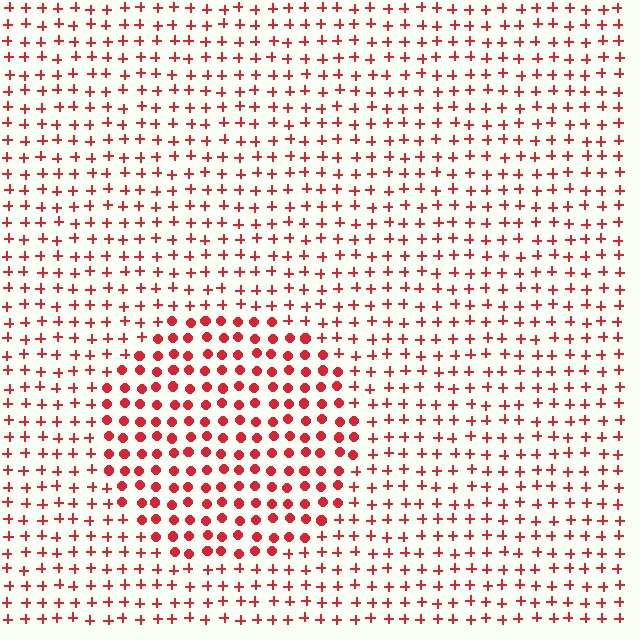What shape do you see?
I see a circle.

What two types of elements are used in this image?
The image uses circles inside the circle region and plus signs outside it.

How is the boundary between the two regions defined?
The boundary is defined by a change in element shape: circles inside vs. plus signs outside. All elements share the same color and spacing.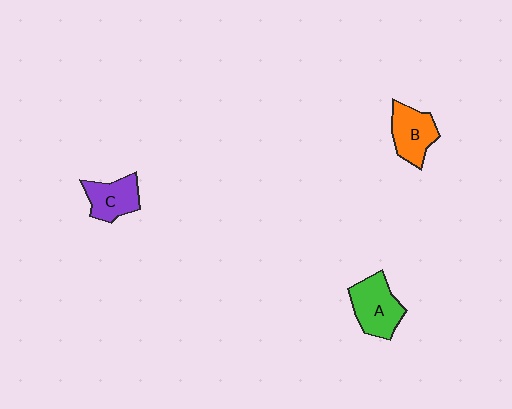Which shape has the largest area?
Shape A (green).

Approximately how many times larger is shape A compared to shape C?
Approximately 1.3 times.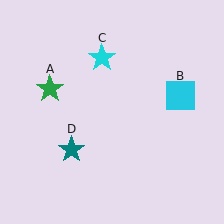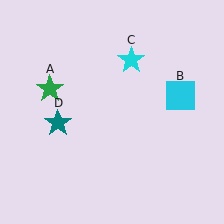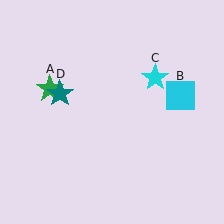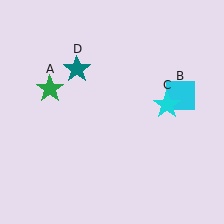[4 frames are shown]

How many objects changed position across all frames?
2 objects changed position: cyan star (object C), teal star (object D).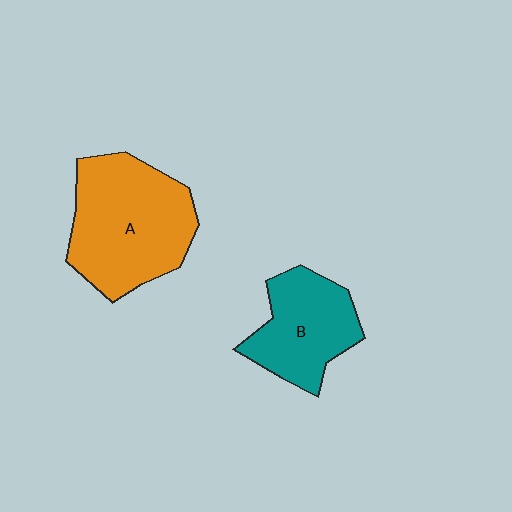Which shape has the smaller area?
Shape B (teal).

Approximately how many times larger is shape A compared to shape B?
Approximately 1.5 times.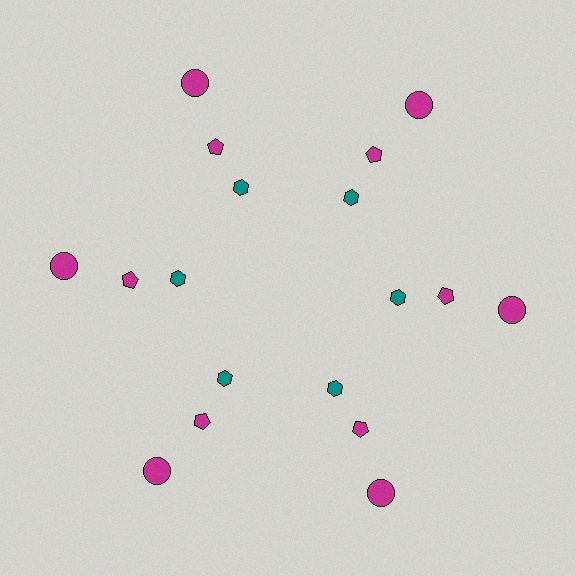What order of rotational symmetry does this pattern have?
This pattern has 6-fold rotational symmetry.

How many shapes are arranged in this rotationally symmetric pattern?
There are 18 shapes, arranged in 6 groups of 3.